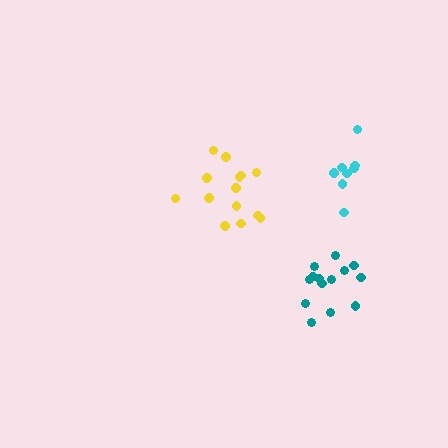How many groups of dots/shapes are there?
There are 3 groups.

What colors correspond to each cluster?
The clusters are colored: yellow, cyan, teal.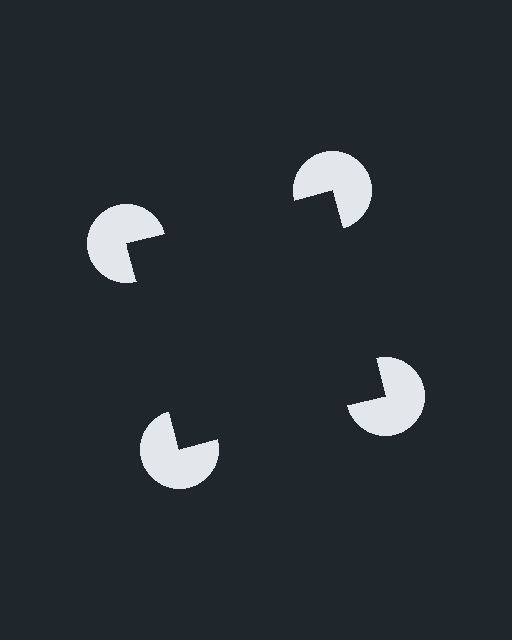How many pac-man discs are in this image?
There are 4 — one at each vertex of the illusory square.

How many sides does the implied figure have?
4 sides.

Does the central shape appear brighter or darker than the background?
It typically appears slightly darker than the background, even though no actual brightness change is drawn.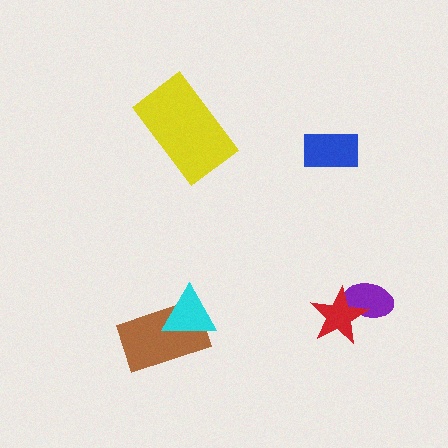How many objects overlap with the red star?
1 object overlaps with the red star.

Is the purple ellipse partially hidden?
Yes, it is partially covered by another shape.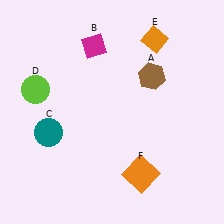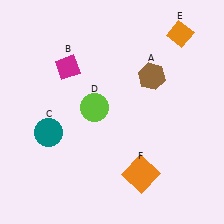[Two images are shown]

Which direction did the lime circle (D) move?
The lime circle (D) moved right.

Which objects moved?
The objects that moved are: the magenta diamond (B), the lime circle (D), the orange diamond (E).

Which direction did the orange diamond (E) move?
The orange diamond (E) moved right.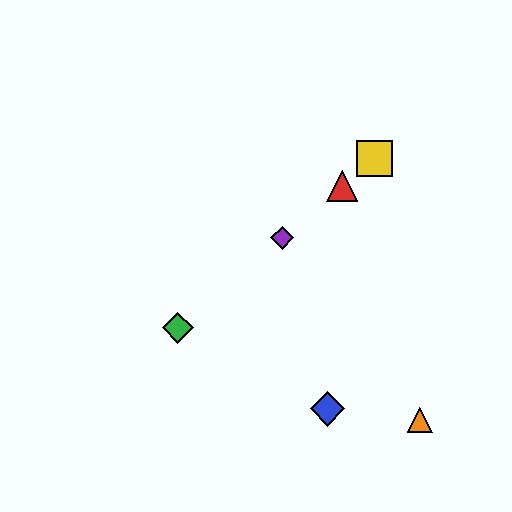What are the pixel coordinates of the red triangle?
The red triangle is at (342, 186).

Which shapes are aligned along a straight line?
The red triangle, the green diamond, the yellow square, the purple diamond are aligned along a straight line.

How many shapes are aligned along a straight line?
4 shapes (the red triangle, the green diamond, the yellow square, the purple diamond) are aligned along a straight line.